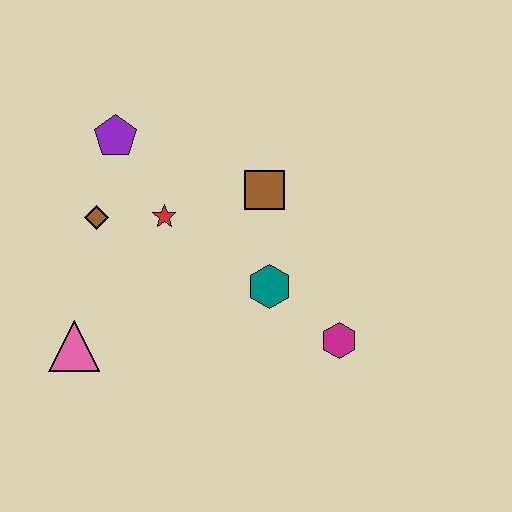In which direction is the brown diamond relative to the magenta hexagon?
The brown diamond is to the left of the magenta hexagon.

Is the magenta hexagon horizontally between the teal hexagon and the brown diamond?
No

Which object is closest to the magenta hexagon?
The teal hexagon is closest to the magenta hexagon.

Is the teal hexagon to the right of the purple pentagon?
Yes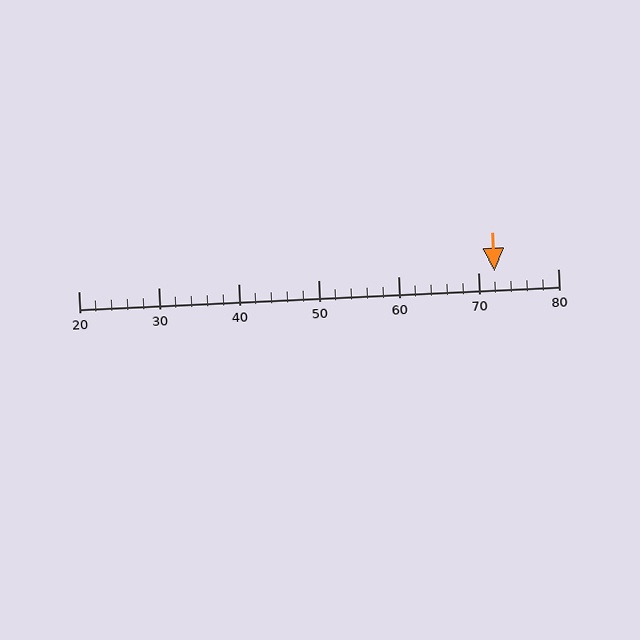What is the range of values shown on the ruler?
The ruler shows values from 20 to 80.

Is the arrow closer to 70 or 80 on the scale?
The arrow is closer to 70.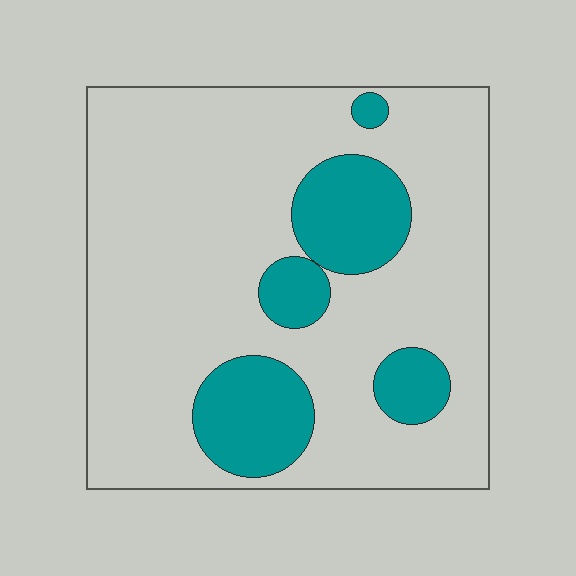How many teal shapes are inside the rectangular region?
5.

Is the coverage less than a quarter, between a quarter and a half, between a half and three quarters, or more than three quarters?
Less than a quarter.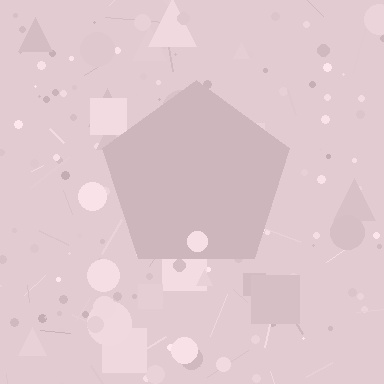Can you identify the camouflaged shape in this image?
The camouflaged shape is a pentagon.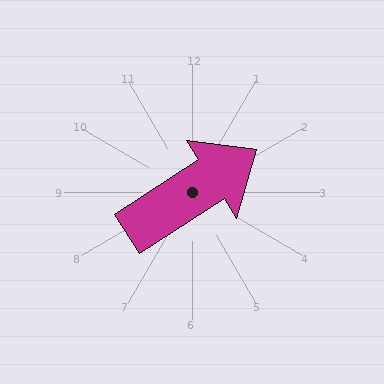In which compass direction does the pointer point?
Northeast.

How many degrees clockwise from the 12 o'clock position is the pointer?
Approximately 57 degrees.